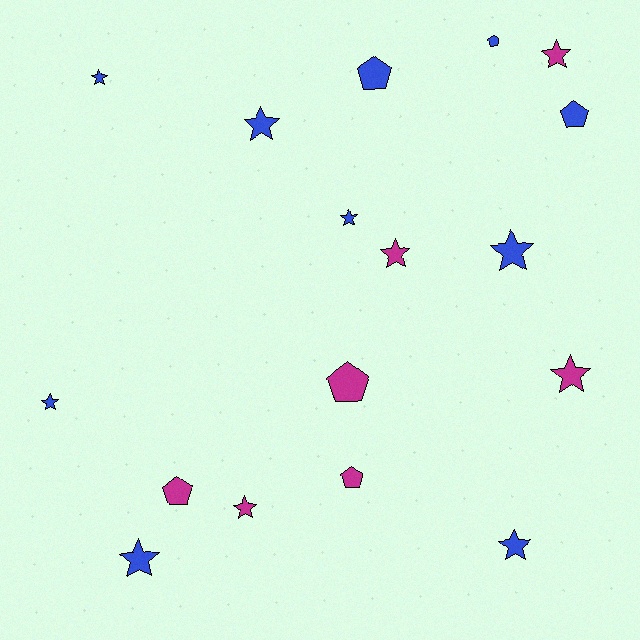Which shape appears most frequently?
Star, with 11 objects.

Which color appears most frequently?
Blue, with 10 objects.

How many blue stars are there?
There are 7 blue stars.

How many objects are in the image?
There are 17 objects.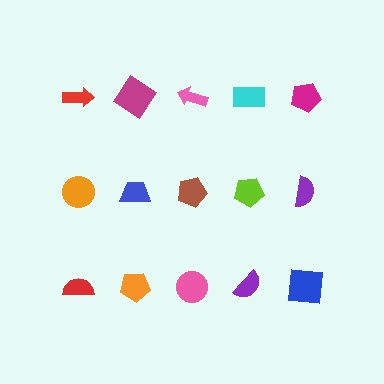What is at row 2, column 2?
A blue trapezoid.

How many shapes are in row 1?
5 shapes.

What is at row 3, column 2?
An orange pentagon.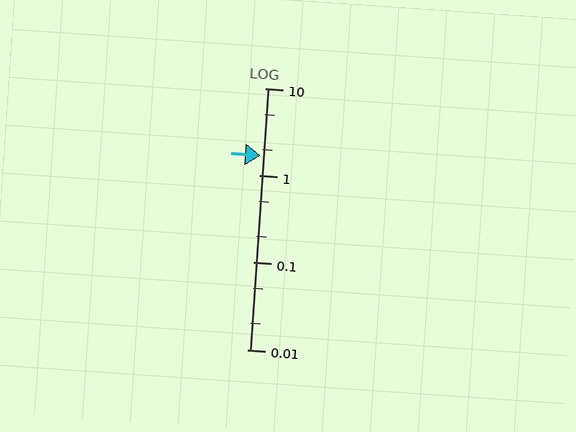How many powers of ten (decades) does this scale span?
The scale spans 3 decades, from 0.01 to 10.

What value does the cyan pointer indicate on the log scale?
The pointer indicates approximately 1.7.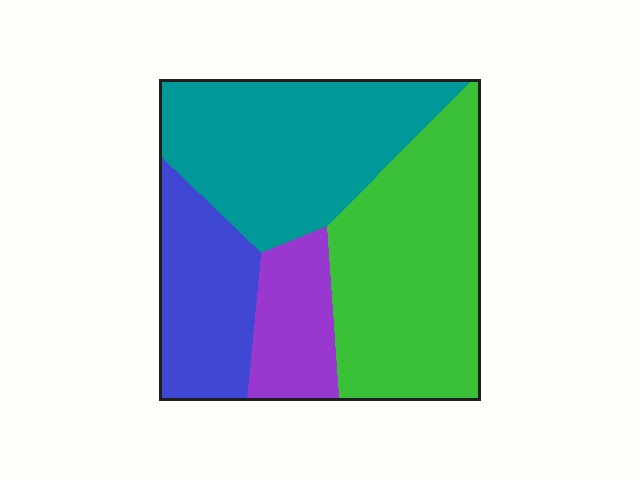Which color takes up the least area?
Purple, at roughly 10%.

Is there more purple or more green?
Green.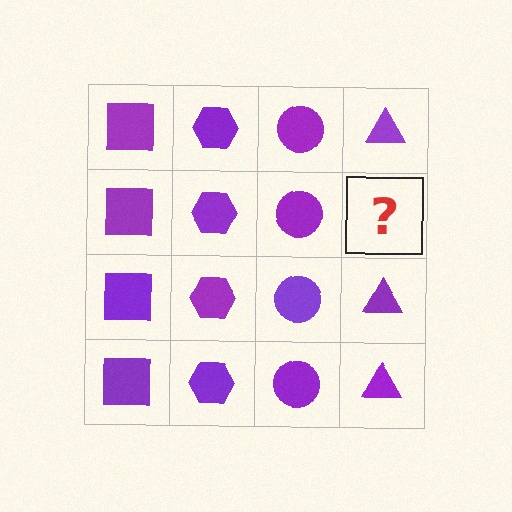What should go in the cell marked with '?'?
The missing cell should contain a purple triangle.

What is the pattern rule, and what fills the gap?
The rule is that each column has a consistent shape. The gap should be filled with a purple triangle.